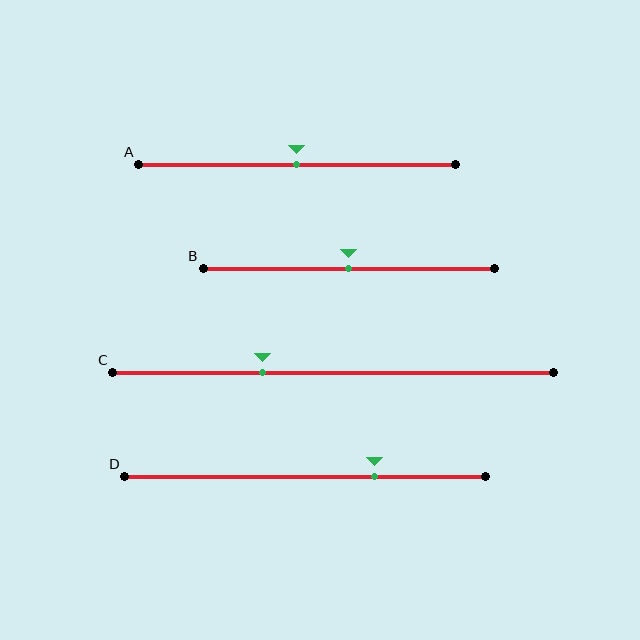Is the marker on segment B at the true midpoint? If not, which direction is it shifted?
Yes, the marker on segment B is at the true midpoint.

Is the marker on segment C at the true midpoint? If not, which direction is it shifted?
No, the marker on segment C is shifted to the left by about 16% of the segment length.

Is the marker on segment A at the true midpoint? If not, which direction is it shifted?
Yes, the marker on segment A is at the true midpoint.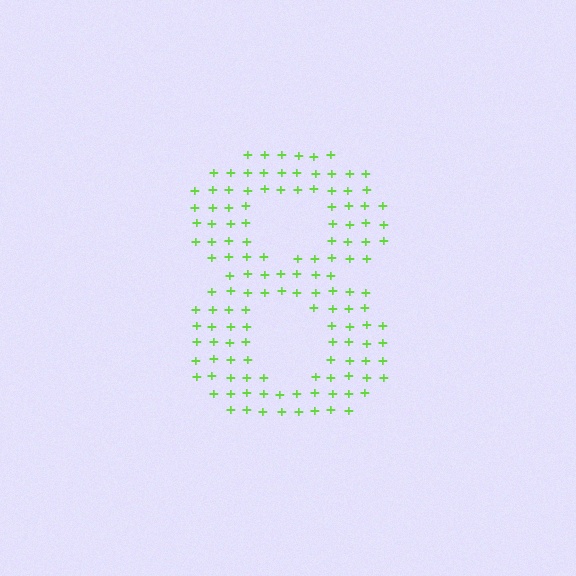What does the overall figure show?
The overall figure shows the digit 8.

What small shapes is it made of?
It is made of small plus signs.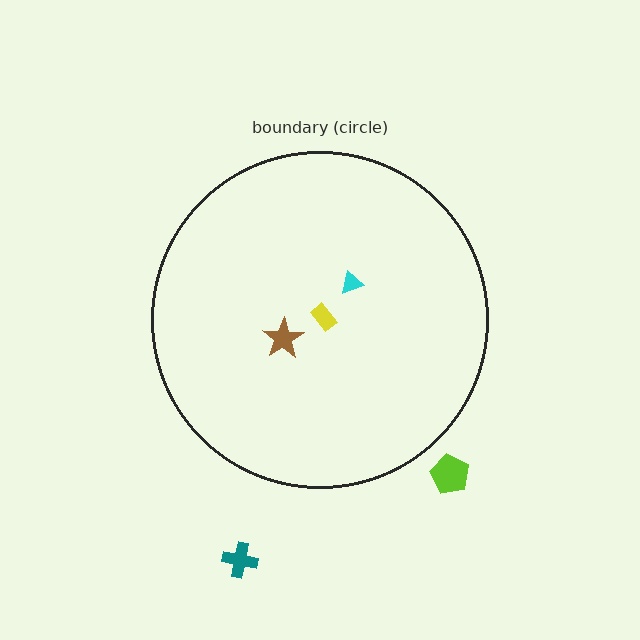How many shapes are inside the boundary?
3 inside, 2 outside.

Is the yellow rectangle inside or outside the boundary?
Inside.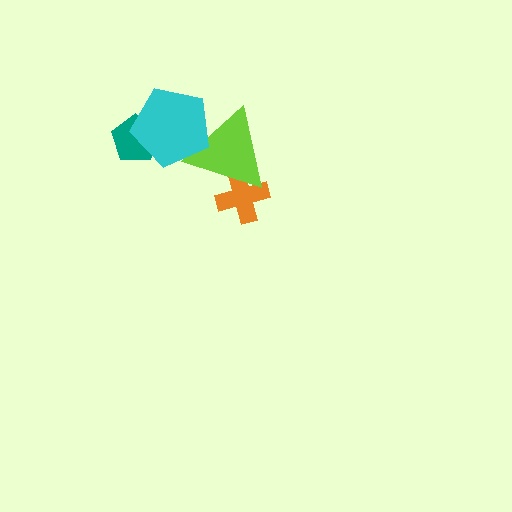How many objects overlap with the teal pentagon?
1 object overlaps with the teal pentagon.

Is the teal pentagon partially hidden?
Yes, it is partially covered by another shape.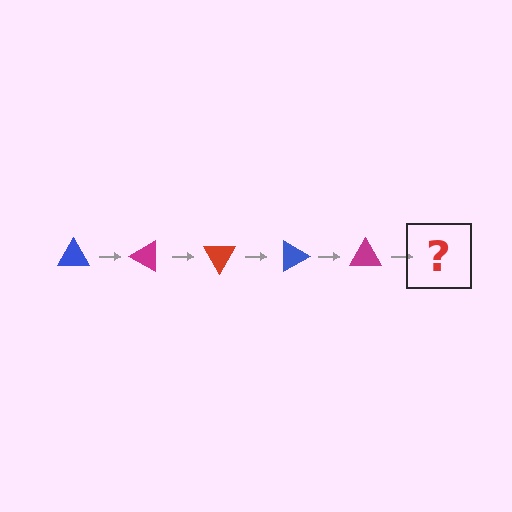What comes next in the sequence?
The next element should be a red triangle, rotated 150 degrees from the start.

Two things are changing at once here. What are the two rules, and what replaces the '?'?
The two rules are that it rotates 30 degrees each step and the color cycles through blue, magenta, and red. The '?' should be a red triangle, rotated 150 degrees from the start.